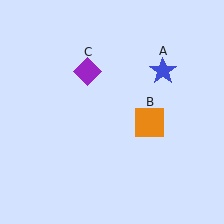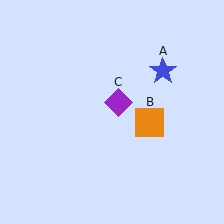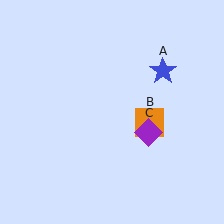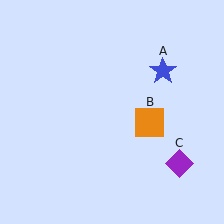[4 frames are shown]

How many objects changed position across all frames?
1 object changed position: purple diamond (object C).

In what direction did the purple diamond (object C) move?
The purple diamond (object C) moved down and to the right.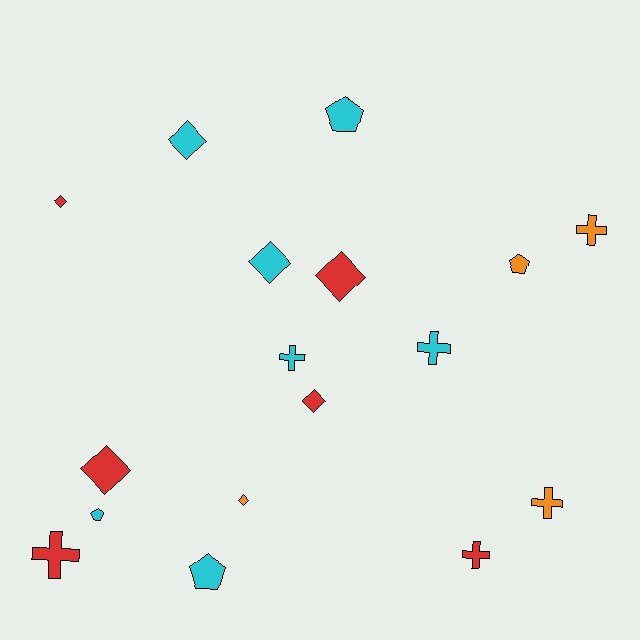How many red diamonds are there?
There are 4 red diamonds.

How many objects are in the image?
There are 17 objects.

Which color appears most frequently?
Cyan, with 7 objects.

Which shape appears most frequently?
Diamond, with 7 objects.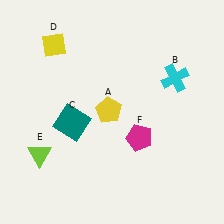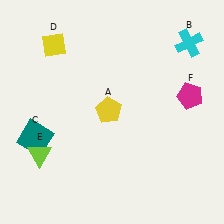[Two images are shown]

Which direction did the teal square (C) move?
The teal square (C) moved left.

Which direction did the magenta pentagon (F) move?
The magenta pentagon (F) moved right.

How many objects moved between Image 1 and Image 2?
3 objects moved between the two images.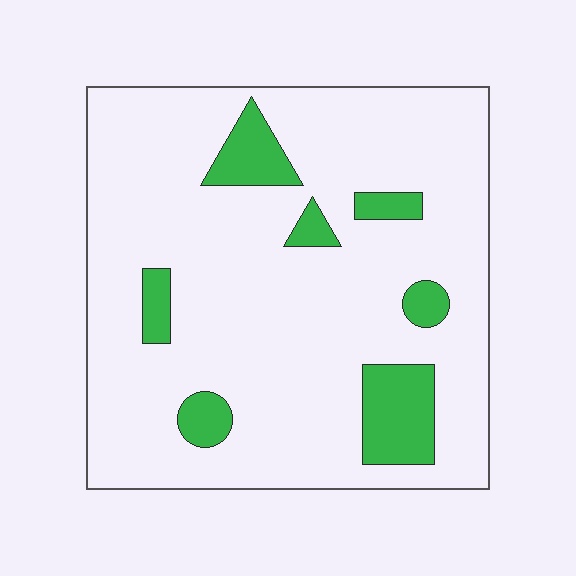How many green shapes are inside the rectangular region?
7.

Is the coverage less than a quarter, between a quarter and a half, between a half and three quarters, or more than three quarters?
Less than a quarter.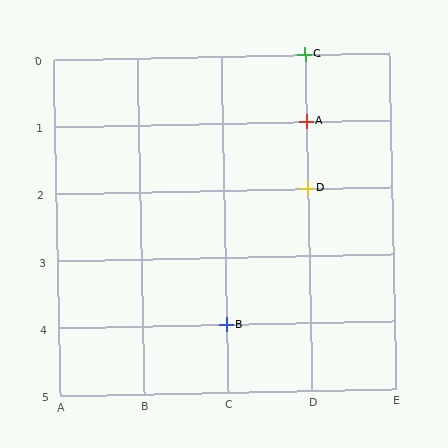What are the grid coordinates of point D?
Point D is at grid coordinates (D, 2).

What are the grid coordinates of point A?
Point A is at grid coordinates (D, 1).